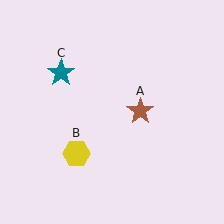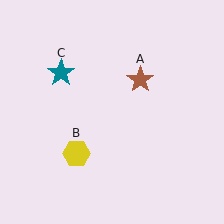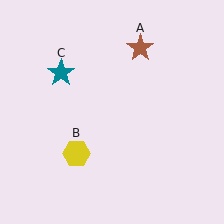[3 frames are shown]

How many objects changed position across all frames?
1 object changed position: brown star (object A).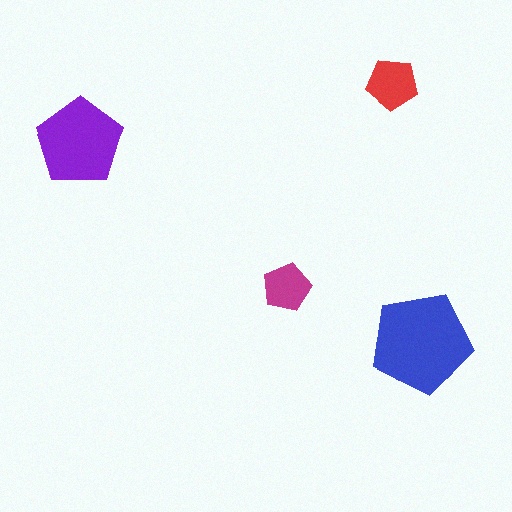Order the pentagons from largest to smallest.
the blue one, the purple one, the red one, the magenta one.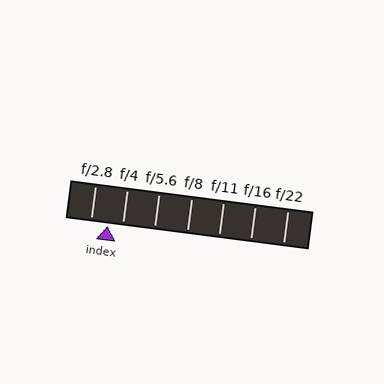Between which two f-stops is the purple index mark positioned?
The index mark is between f/2.8 and f/4.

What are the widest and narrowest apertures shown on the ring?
The widest aperture shown is f/2.8 and the narrowest is f/22.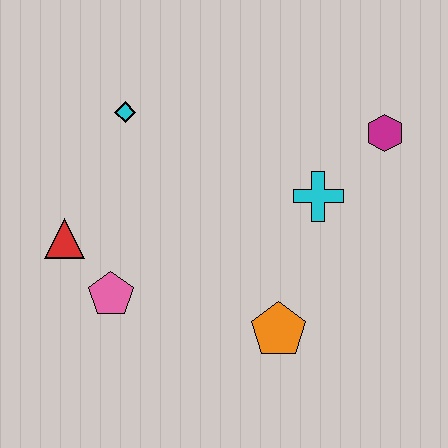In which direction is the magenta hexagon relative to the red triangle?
The magenta hexagon is to the right of the red triangle.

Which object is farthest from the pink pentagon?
The magenta hexagon is farthest from the pink pentagon.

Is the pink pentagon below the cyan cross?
Yes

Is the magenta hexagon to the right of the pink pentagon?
Yes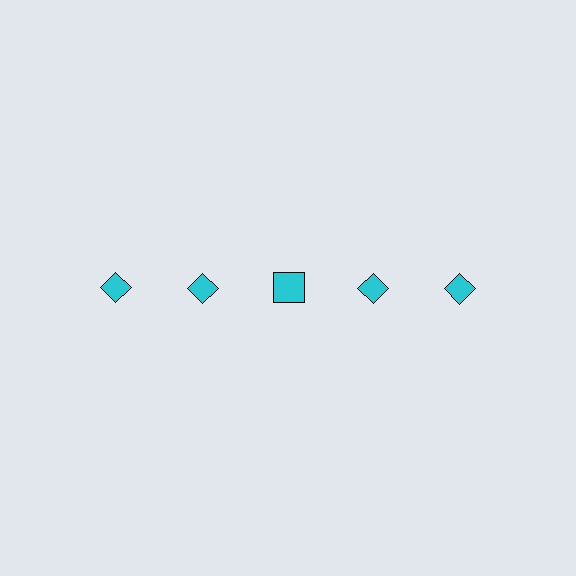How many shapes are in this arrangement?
There are 5 shapes arranged in a grid pattern.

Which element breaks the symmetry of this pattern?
The cyan square in the top row, center column breaks the symmetry. All other shapes are cyan diamonds.